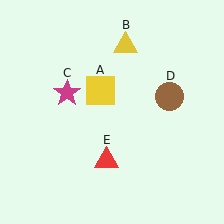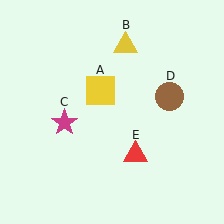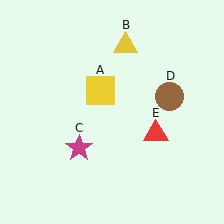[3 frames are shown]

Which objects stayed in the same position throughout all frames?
Yellow square (object A) and yellow triangle (object B) and brown circle (object D) remained stationary.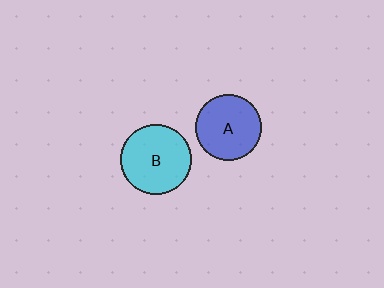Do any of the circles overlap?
No, none of the circles overlap.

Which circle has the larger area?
Circle B (cyan).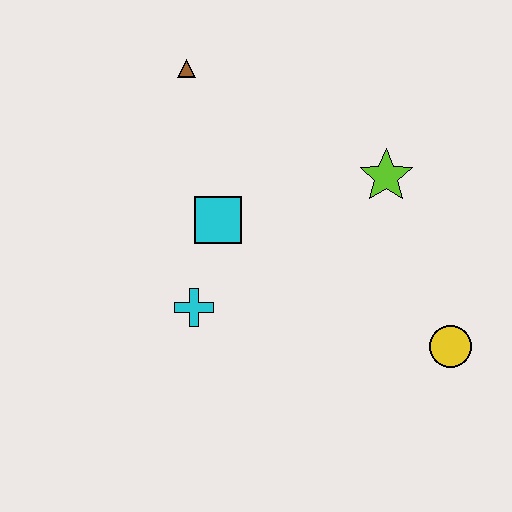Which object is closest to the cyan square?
The cyan cross is closest to the cyan square.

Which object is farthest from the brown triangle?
The yellow circle is farthest from the brown triangle.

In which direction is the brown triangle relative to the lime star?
The brown triangle is to the left of the lime star.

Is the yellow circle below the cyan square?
Yes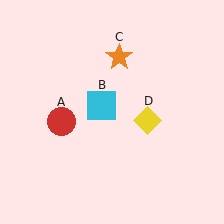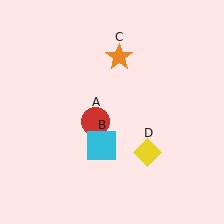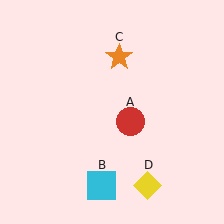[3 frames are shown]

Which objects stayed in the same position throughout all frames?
Orange star (object C) remained stationary.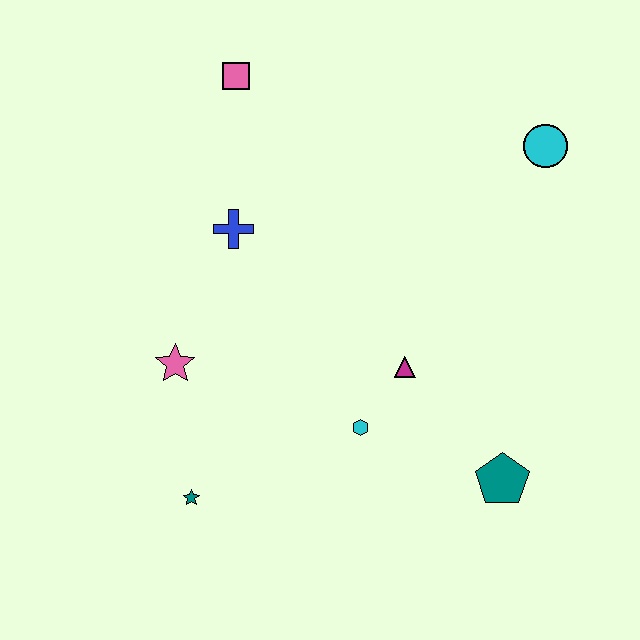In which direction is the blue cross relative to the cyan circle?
The blue cross is to the left of the cyan circle.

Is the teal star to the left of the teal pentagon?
Yes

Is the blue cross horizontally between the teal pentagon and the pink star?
Yes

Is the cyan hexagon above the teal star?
Yes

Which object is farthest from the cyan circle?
The teal star is farthest from the cyan circle.